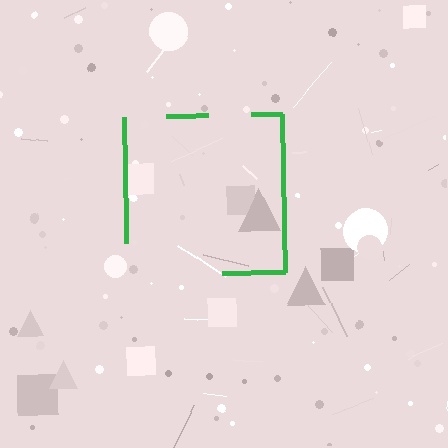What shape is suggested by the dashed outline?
The dashed outline suggests a square.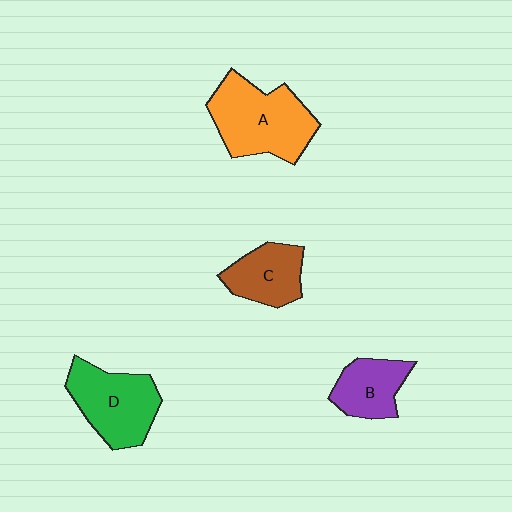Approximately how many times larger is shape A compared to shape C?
Approximately 1.7 times.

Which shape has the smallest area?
Shape B (purple).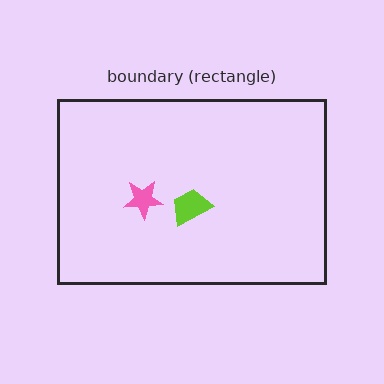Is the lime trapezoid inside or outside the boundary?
Inside.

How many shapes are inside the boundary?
2 inside, 0 outside.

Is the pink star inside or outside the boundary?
Inside.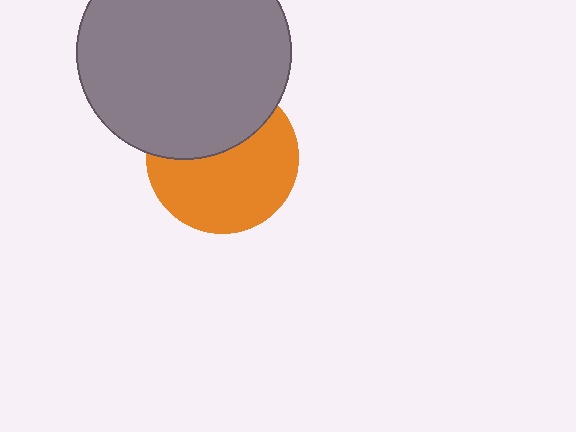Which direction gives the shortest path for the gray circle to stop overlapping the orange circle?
Moving up gives the shortest separation.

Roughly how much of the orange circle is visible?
About half of it is visible (roughly 61%).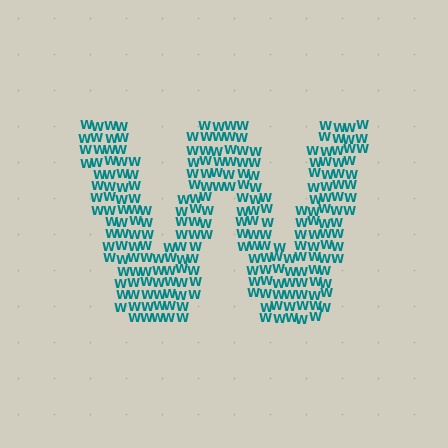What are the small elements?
The small elements are letter W's.